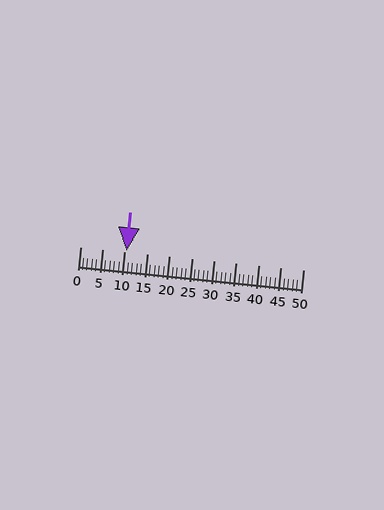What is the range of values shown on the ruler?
The ruler shows values from 0 to 50.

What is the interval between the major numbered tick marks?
The major tick marks are spaced 5 units apart.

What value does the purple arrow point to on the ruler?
The purple arrow points to approximately 10.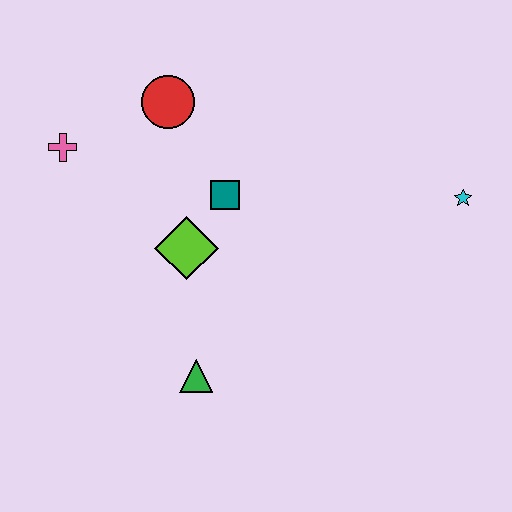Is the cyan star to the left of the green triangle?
No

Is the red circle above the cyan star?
Yes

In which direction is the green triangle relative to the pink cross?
The green triangle is below the pink cross.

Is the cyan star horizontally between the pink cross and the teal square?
No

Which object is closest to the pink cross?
The red circle is closest to the pink cross.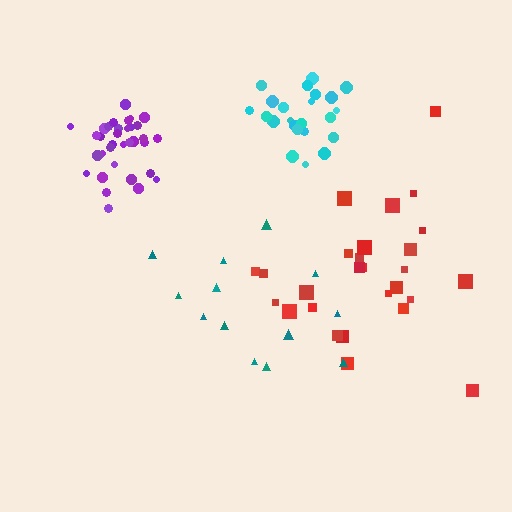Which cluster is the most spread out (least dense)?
Teal.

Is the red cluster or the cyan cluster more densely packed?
Cyan.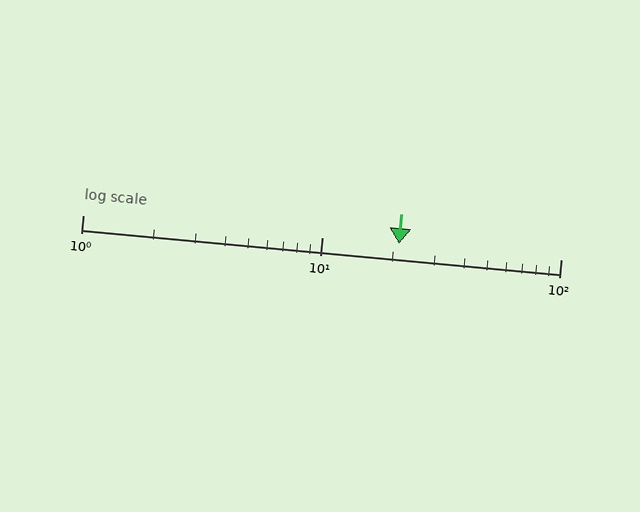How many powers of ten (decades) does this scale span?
The scale spans 2 decades, from 1 to 100.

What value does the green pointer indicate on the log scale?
The pointer indicates approximately 21.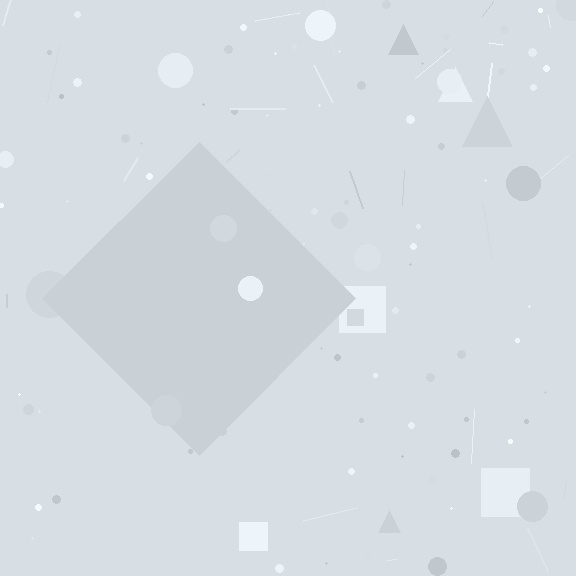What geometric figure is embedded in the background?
A diamond is embedded in the background.